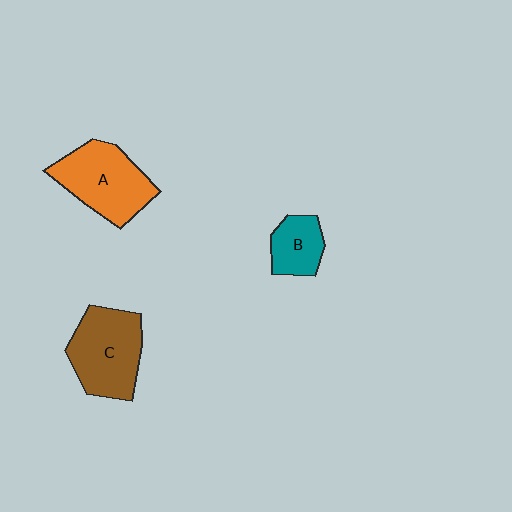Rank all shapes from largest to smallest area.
From largest to smallest: C (brown), A (orange), B (teal).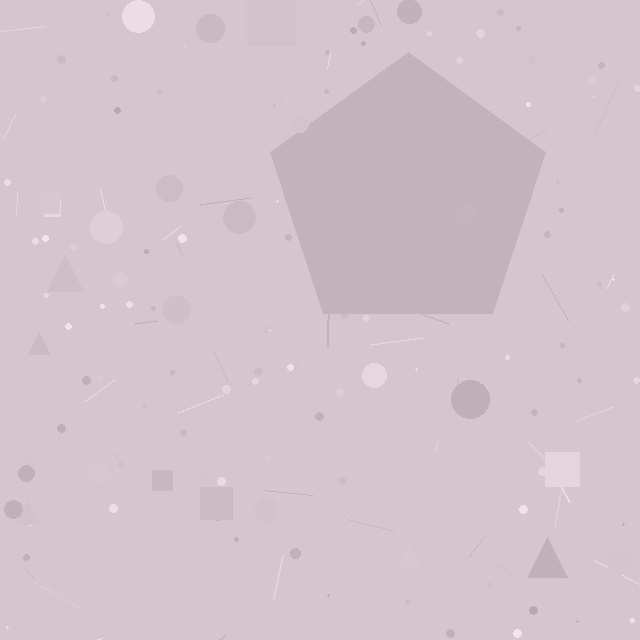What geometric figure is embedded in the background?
A pentagon is embedded in the background.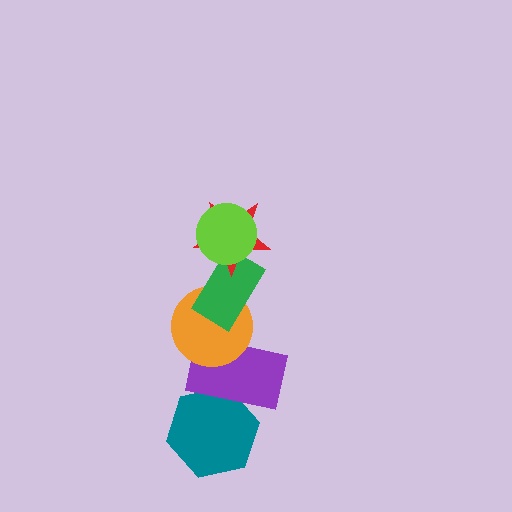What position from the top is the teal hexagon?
The teal hexagon is 6th from the top.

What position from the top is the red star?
The red star is 2nd from the top.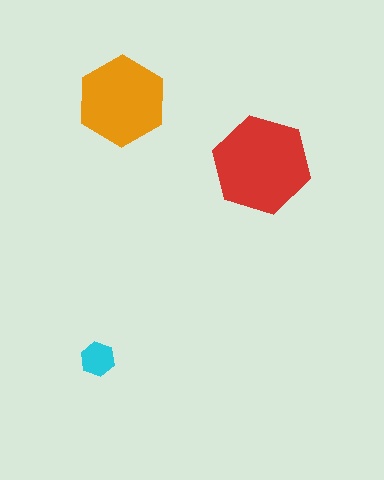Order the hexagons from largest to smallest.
the red one, the orange one, the cyan one.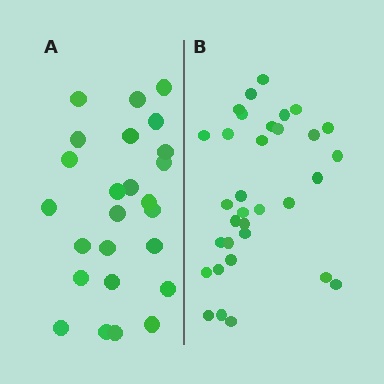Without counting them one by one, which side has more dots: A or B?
Region B (the right region) has more dots.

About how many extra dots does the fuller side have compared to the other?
Region B has roughly 8 or so more dots than region A.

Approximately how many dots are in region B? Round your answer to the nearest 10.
About 30 dots. (The exact count is 33, which rounds to 30.)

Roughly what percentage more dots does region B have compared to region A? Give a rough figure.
About 30% more.